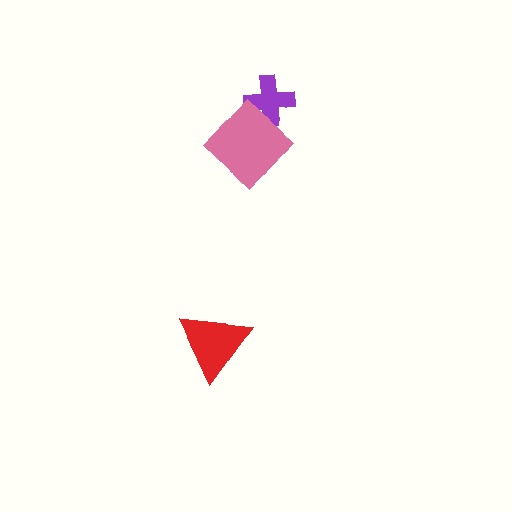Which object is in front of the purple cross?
The pink diamond is in front of the purple cross.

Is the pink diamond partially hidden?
No, no other shape covers it.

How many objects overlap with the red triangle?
0 objects overlap with the red triangle.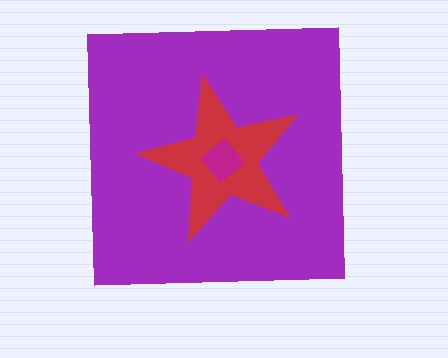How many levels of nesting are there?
3.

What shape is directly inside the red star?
The magenta diamond.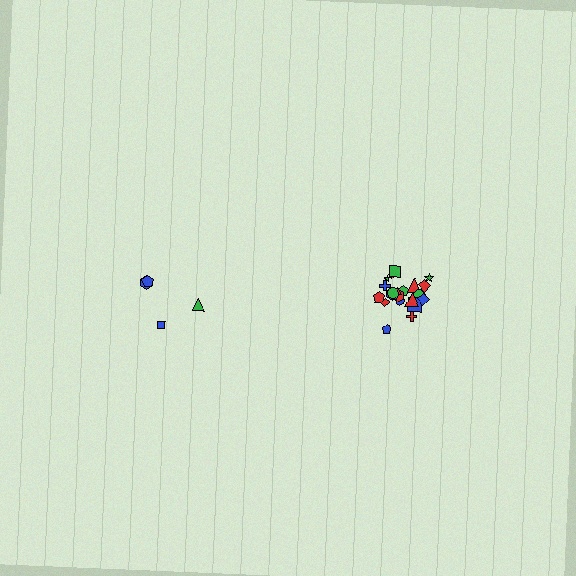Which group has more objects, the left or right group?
The right group.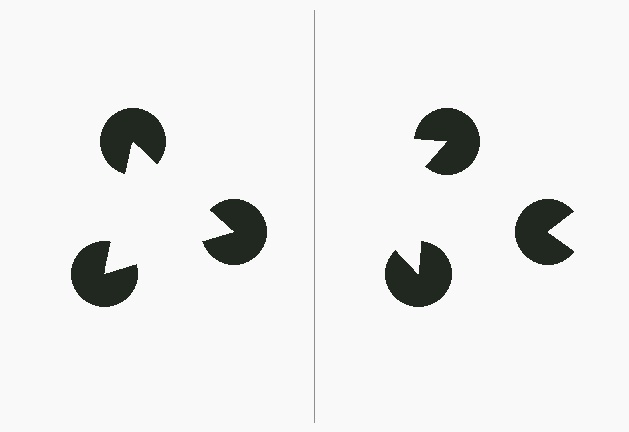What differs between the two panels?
The pac-man discs are positioned identically on both sides; only the wedge orientations differ. On the left they align to a triangle; on the right they are misaligned.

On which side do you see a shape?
An illusory triangle appears on the left side. On the right side the wedge cuts are rotated, so no coherent shape forms.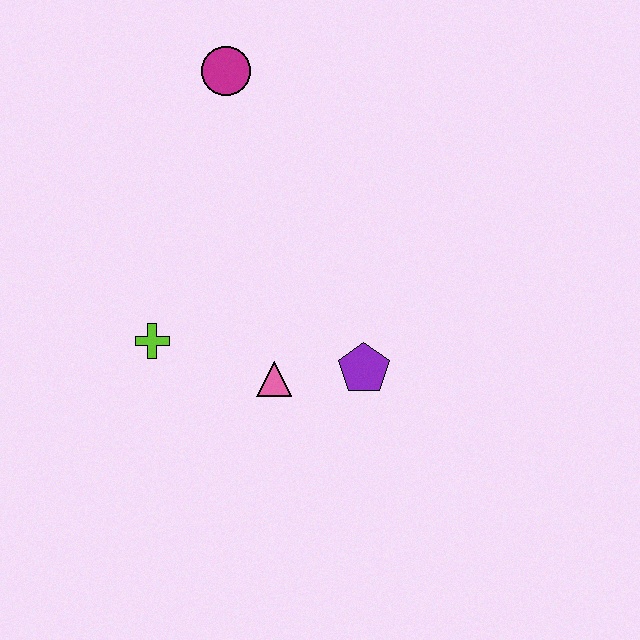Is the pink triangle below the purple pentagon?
Yes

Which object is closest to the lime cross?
The pink triangle is closest to the lime cross.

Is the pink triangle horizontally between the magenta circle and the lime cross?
No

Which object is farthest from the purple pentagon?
The magenta circle is farthest from the purple pentagon.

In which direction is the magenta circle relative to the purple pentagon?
The magenta circle is above the purple pentagon.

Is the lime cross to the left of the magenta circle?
Yes